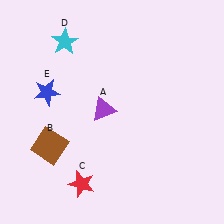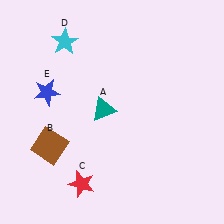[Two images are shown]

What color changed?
The triangle (A) changed from purple in Image 1 to teal in Image 2.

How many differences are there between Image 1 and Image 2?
There is 1 difference between the two images.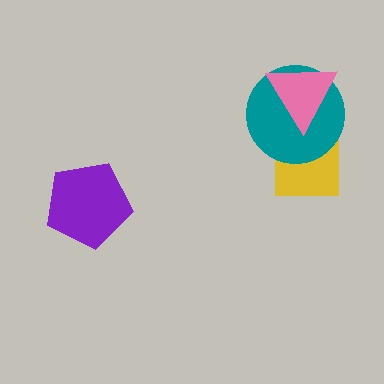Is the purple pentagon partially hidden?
No, no other shape covers it.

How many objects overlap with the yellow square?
1 object overlaps with the yellow square.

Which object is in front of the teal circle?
The pink triangle is in front of the teal circle.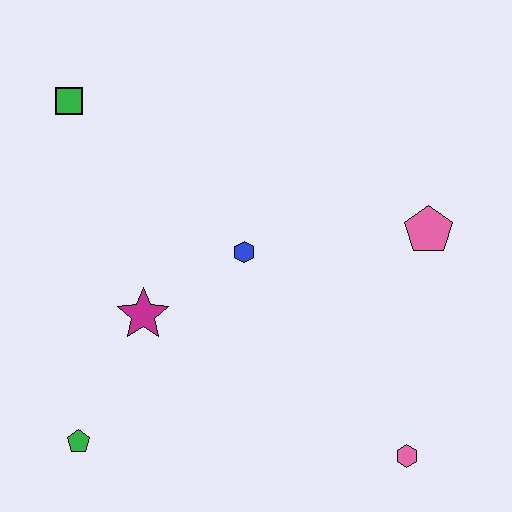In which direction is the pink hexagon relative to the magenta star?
The pink hexagon is to the right of the magenta star.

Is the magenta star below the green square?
Yes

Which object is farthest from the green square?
The pink hexagon is farthest from the green square.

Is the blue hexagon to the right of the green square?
Yes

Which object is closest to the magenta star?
The blue hexagon is closest to the magenta star.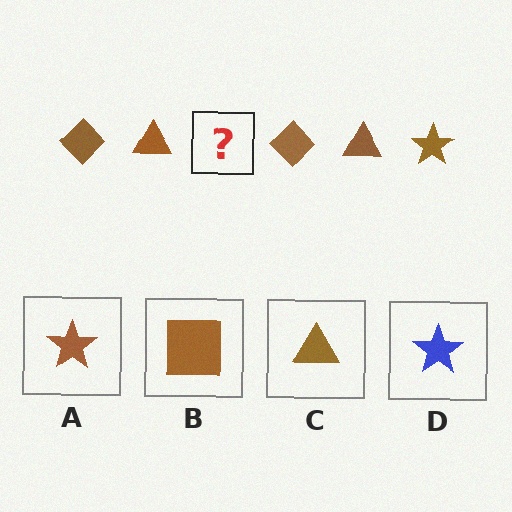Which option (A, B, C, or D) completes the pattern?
A.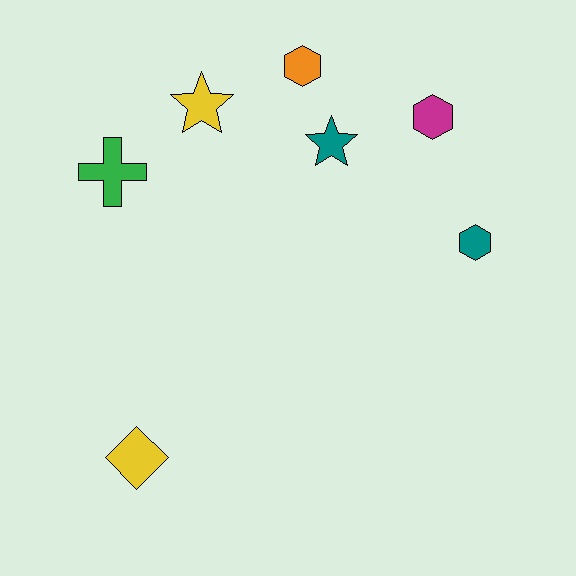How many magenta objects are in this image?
There is 1 magenta object.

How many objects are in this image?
There are 7 objects.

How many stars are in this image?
There are 2 stars.